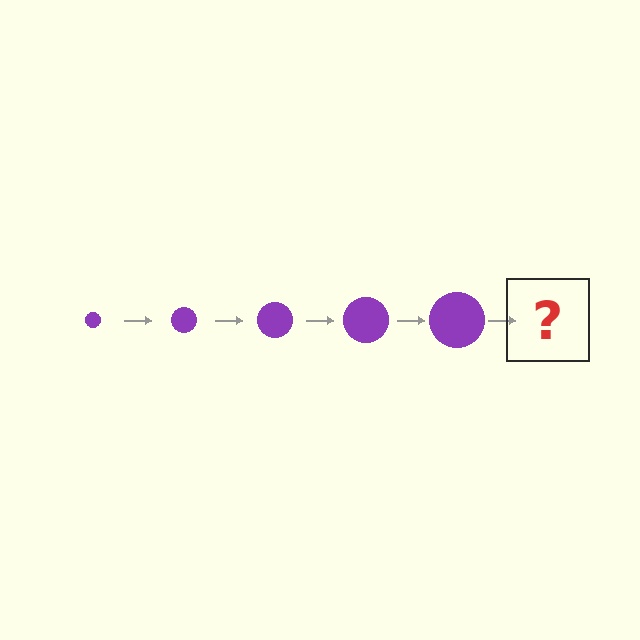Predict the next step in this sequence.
The next step is a purple circle, larger than the previous one.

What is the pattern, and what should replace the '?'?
The pattern is that the circle gets progressively larger each step. The '?' should be a purple circle, larger than the previous one.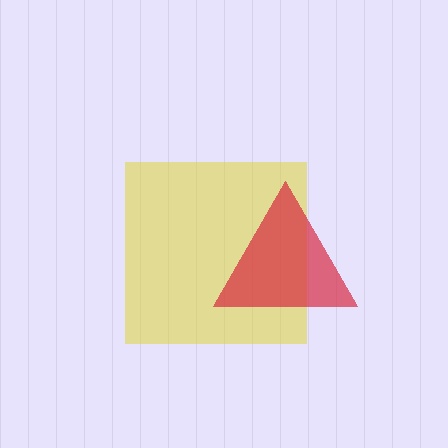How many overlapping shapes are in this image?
There are 2 overlapping shapes in the image.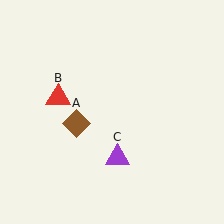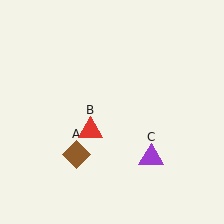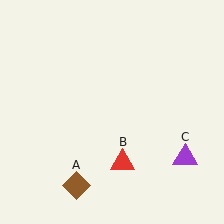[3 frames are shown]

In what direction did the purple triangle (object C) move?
The purple triangle (object C) moved right.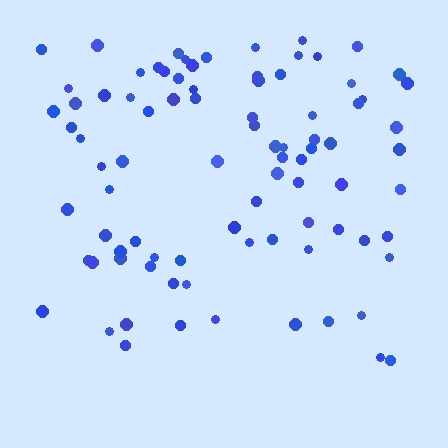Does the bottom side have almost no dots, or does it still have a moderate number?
Still a moderate number, just noticeably fewer than the top.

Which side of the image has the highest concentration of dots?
The top.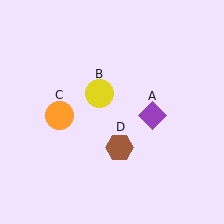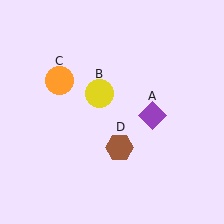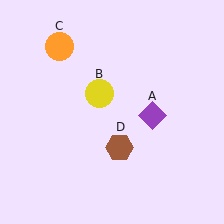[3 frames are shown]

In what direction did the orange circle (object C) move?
The orange circle (object C) moved up.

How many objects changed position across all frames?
1 object changed position: orange circle (object C).